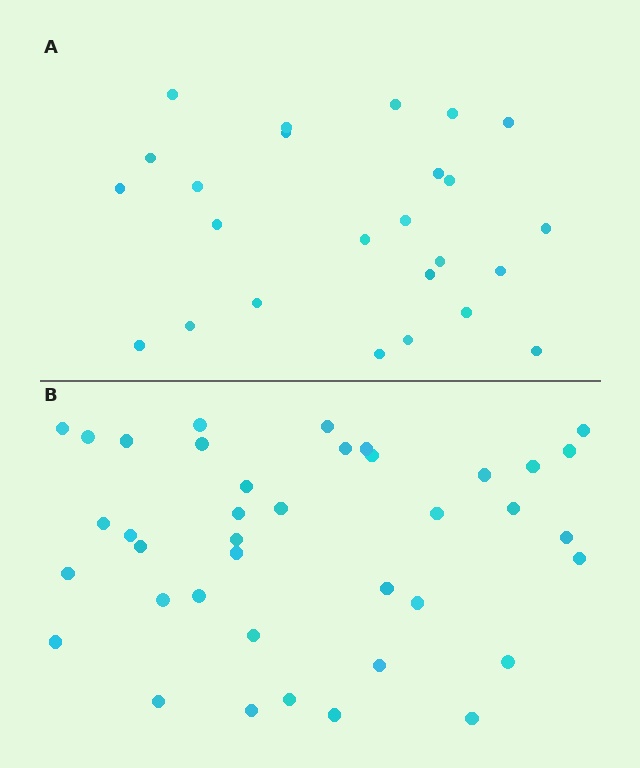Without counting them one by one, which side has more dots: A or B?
Region B (the bottom region) has more dots.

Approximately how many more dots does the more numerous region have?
Region B has approximately 15 more dots than region A.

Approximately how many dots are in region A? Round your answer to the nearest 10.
About 20 dots. (The exact count is 25, which rounds to 20.)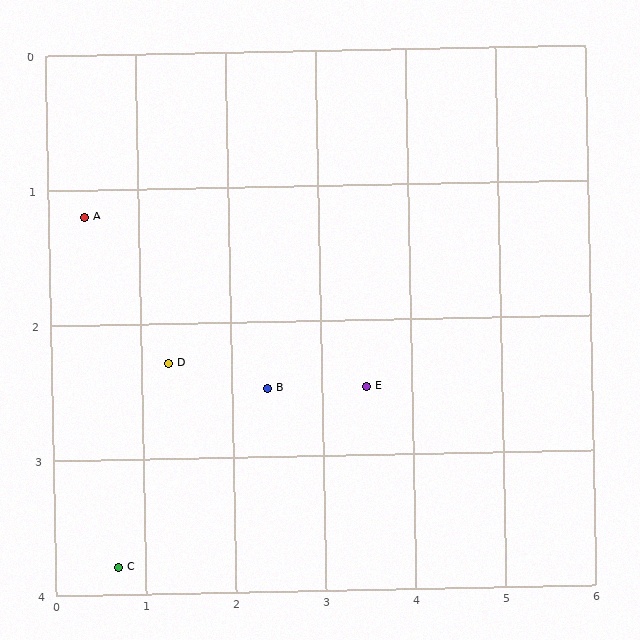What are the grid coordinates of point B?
Point B is at approximately (2.4, 2.5).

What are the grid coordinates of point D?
Point D is at approximately (1.3, 2.3).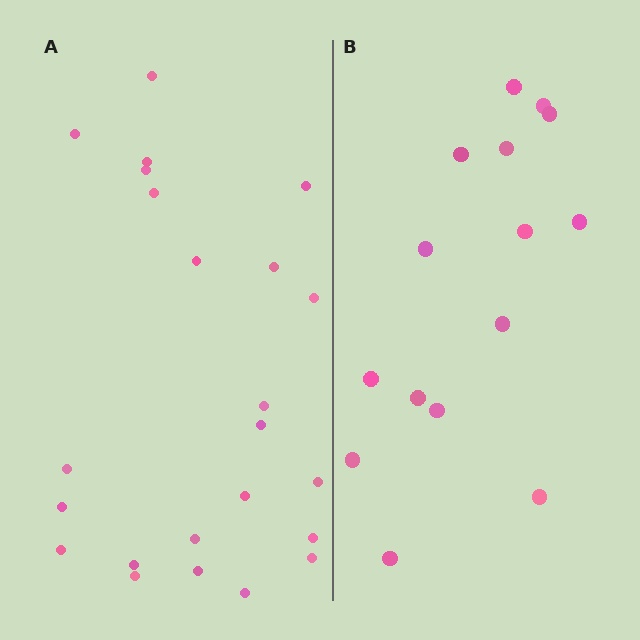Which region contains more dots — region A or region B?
Region A (the left region) has more dots.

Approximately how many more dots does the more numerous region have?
Region A has roughly 8 or so more dots than region B.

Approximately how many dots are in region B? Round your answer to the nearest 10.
About 20 dots. (The exact count is 15, which rounds to 20.)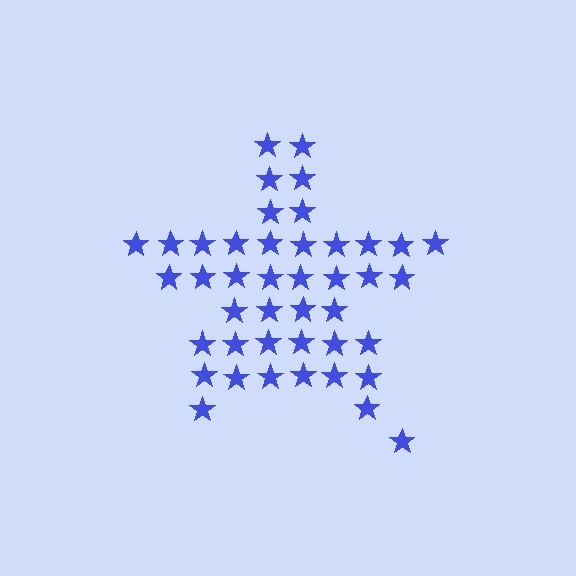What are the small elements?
The small elements are stars.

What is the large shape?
The large shape is a star.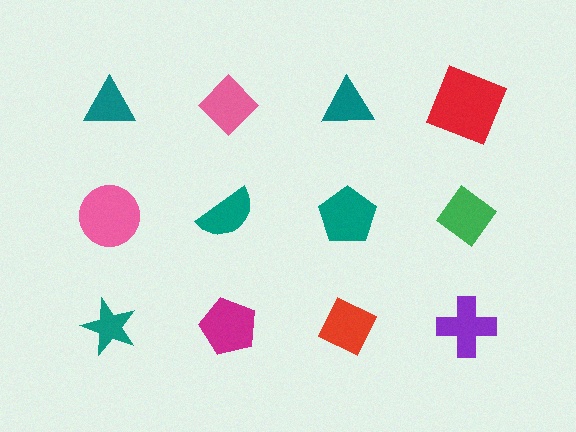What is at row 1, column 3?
A teal triangle.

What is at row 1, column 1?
A teal triangle.